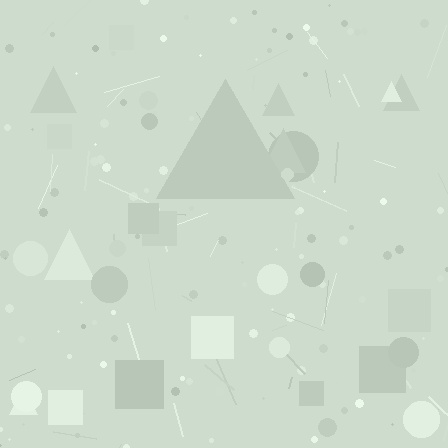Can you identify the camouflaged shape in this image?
The camouflaged shape is a triangle.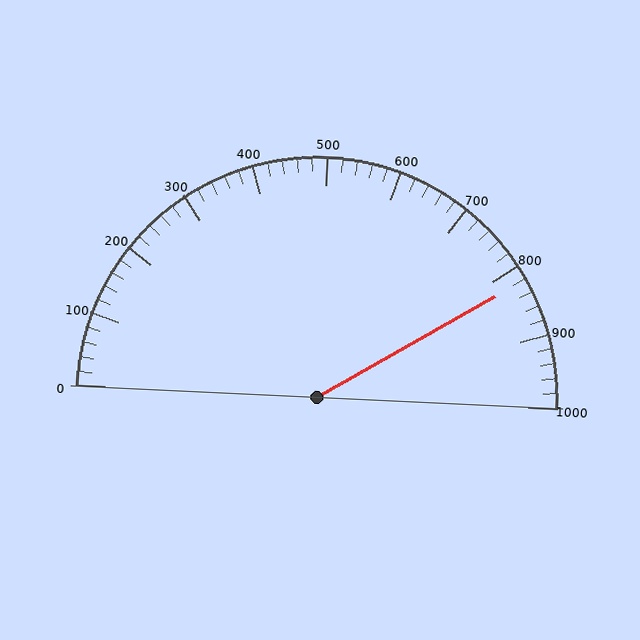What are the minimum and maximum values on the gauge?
The gauge ranges from 0 to 1000.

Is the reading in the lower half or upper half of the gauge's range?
The reading is in the upper half of the range (0 to 1000).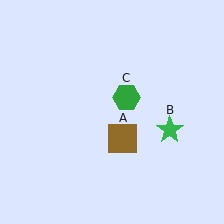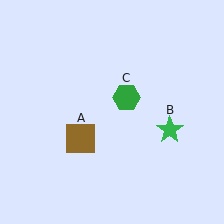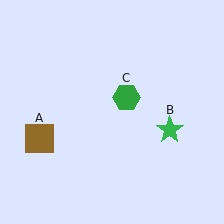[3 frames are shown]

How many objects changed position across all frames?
1 object changed position: brown square (object A).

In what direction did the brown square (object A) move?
The brown square (object A) moved left.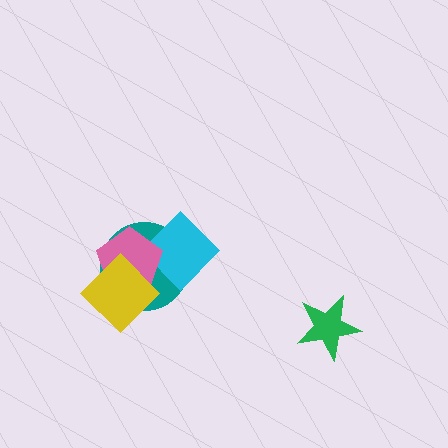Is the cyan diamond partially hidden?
Yes, it is partially covered by another shape.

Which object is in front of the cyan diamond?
The pink pentagon is in front of the cyan diamond.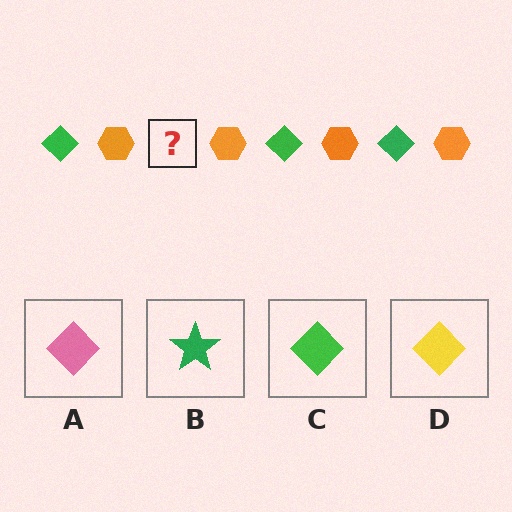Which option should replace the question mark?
Option C.